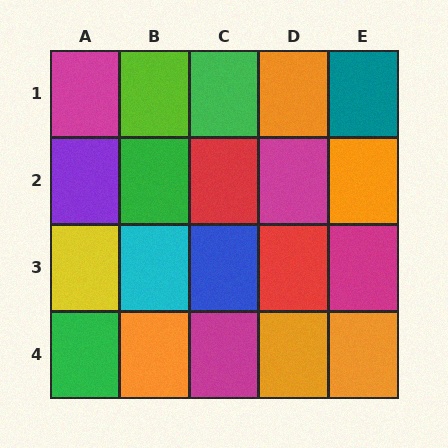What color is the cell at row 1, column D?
Orange.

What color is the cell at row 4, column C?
Magenta.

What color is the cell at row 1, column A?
Magenta.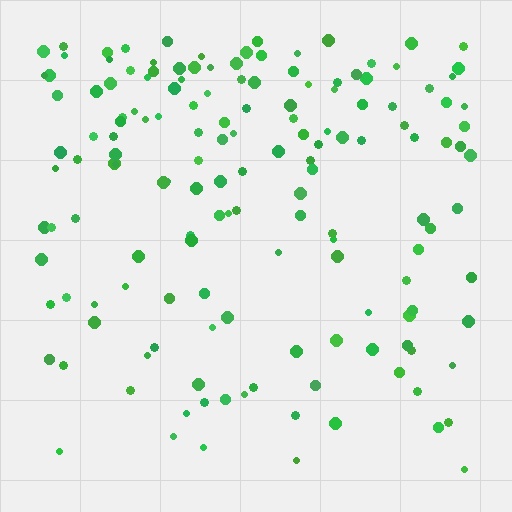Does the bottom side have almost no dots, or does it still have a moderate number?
Still a moderate number, just noticeably fewer than the top.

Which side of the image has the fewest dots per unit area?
The bottom.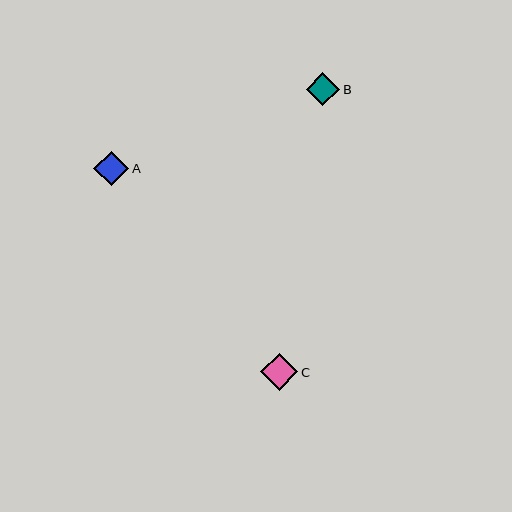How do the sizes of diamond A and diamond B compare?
Diamond A and diamond B are approximately the same size.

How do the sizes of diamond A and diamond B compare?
Diamond A and diamond B are approximately the same size.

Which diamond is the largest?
Diamond C is the largest with a size of approximately 37 pixels.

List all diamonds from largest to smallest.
From largest to smallest: C, A, B.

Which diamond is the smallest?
Diamond B is the smallest with a size of approximately 33 pixels.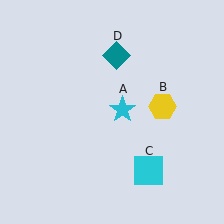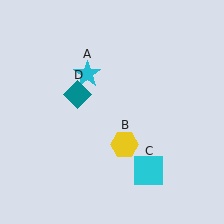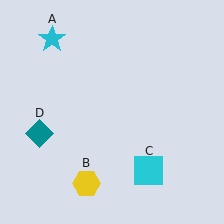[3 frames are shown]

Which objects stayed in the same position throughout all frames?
Cyan square (object C) remained stationary.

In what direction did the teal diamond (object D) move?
The teal diamond (object D) moved down and to the left.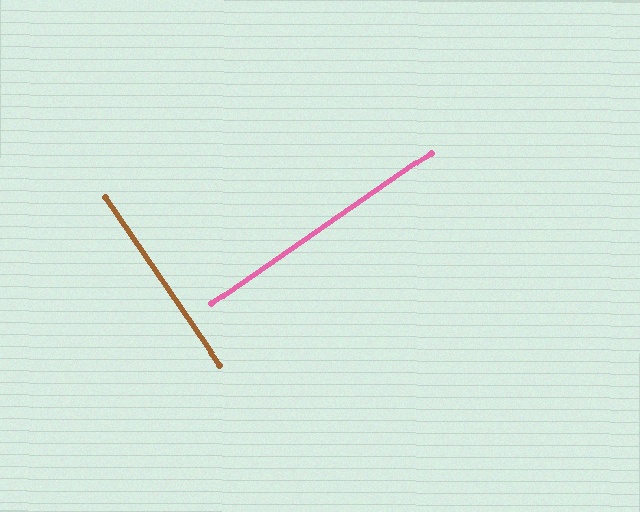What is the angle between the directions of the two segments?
Approximately 90 degrees.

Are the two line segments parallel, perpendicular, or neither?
Perpendicular — they meet at approximately 90°.